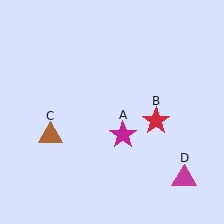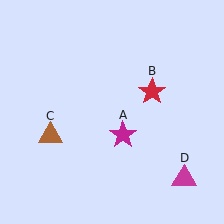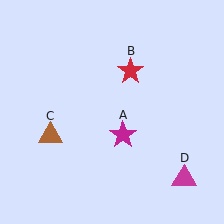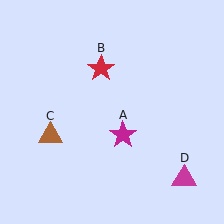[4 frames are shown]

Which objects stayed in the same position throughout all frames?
Magenta star (object A) and brown triangle (object C) and magenta triangle (object D) remained stationary.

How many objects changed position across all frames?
1 object changed position: red star (object B).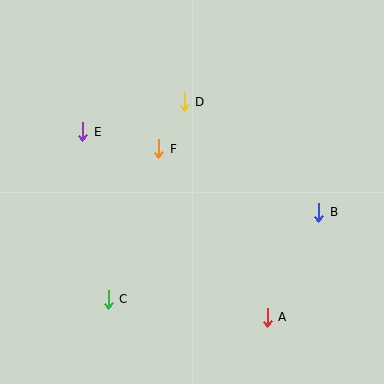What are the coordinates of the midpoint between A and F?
The midpoint between A and F is at (213, 233).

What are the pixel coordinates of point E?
Point E is at (83, 132).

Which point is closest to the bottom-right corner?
Point A is closest to the bottom-right corner.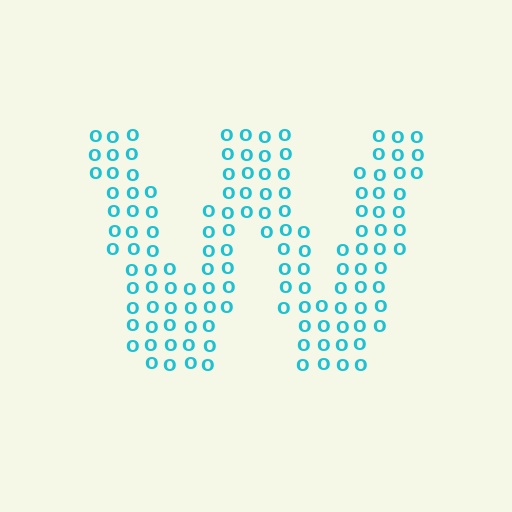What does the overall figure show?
The overall figure shows the letter W.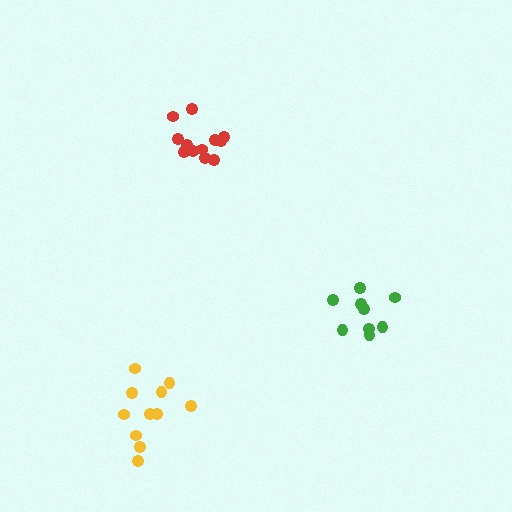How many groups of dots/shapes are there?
There are 3 groups.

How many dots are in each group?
Group 1: 9 dots, Group 2: 11 dots, Group 3: 12 dots (32 total).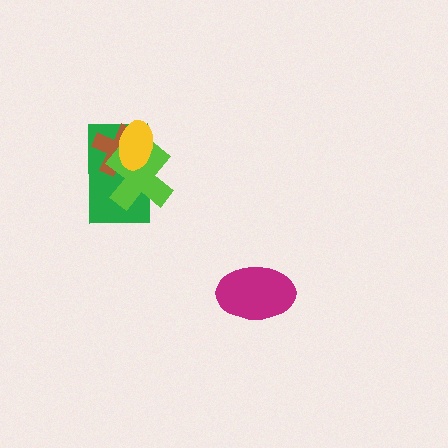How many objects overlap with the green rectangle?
3 objects overlap with the green rectangle.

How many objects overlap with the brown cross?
3 objects overlap with the brown cross.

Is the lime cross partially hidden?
Yes, it is partially covered by another shape.